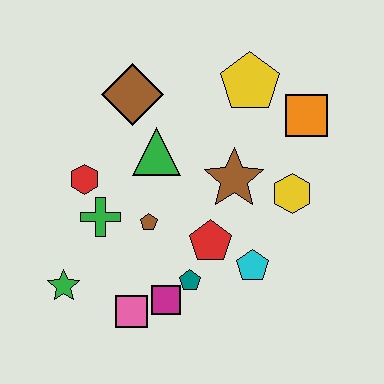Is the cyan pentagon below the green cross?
Yes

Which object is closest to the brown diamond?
The green triangle is closest to the brown diamond.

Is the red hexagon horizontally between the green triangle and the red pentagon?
No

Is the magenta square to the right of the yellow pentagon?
No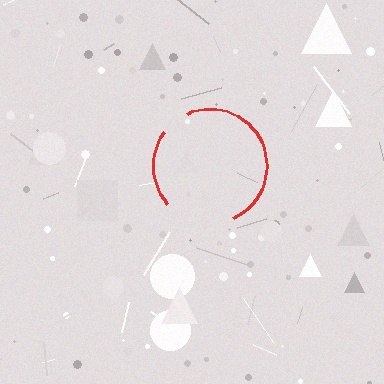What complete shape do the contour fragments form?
The contour fragments form a circle.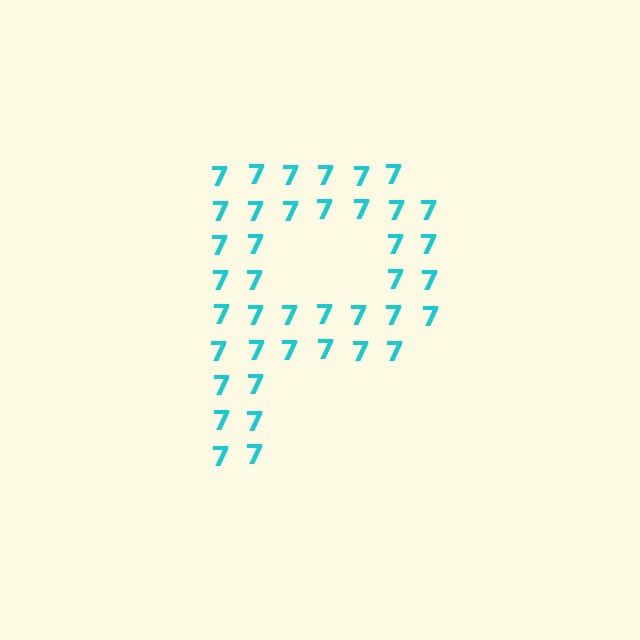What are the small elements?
The small elements are digit 7's.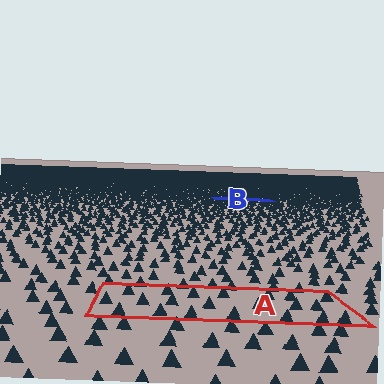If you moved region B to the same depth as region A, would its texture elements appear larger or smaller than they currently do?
They would appear larger. At a closer depth, the same texture elements are projected at a bigger on-screen size.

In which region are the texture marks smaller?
The texture marks are smaller in region B, because it is farther away.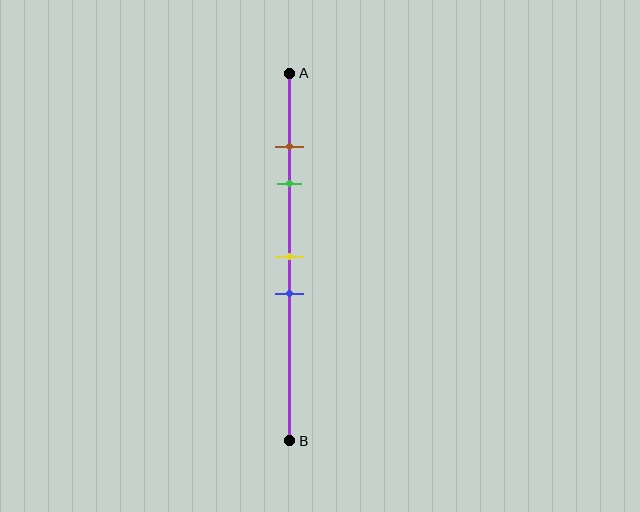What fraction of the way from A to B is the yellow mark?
The yellow mark is approximately 50% (0.5) of the way from A to B.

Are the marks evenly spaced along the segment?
No, the marks are not evenly spaced.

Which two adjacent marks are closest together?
The brown and green marks are the closest adjacent pair.